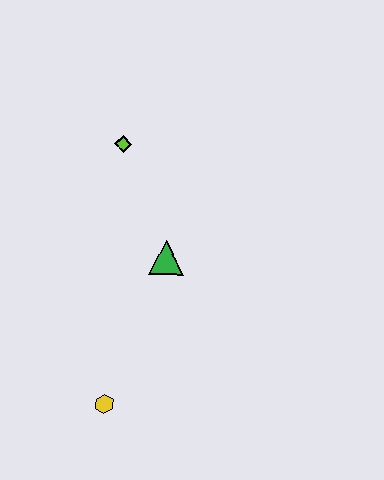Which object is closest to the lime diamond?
The green triangle is closest to the lime diamond.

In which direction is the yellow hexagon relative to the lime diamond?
The yellow hexagon is below the lime diamond.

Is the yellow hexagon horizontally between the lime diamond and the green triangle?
No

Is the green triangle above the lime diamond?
No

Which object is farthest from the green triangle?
The yellow hexagon is farthest from the green triangle.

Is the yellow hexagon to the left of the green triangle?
Yes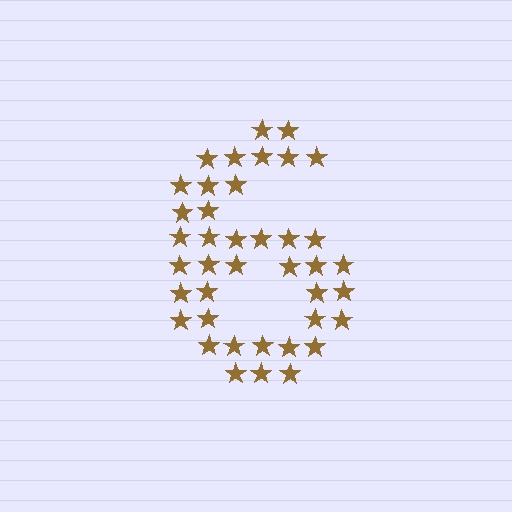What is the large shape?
The large shape is the digit 6.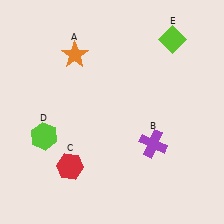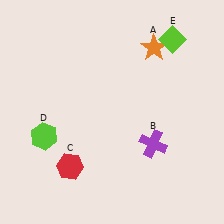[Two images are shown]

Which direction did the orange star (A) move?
The orange star (A) moved right.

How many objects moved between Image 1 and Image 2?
1 object moved between the two images.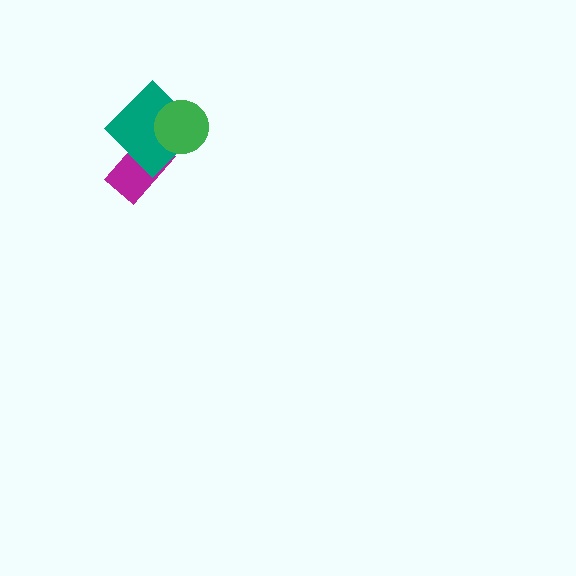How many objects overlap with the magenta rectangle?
1 object overlaps with the magenta rectangle.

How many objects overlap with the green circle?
1 object overlaps with the green circle.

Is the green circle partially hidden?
No, no other shape covers it.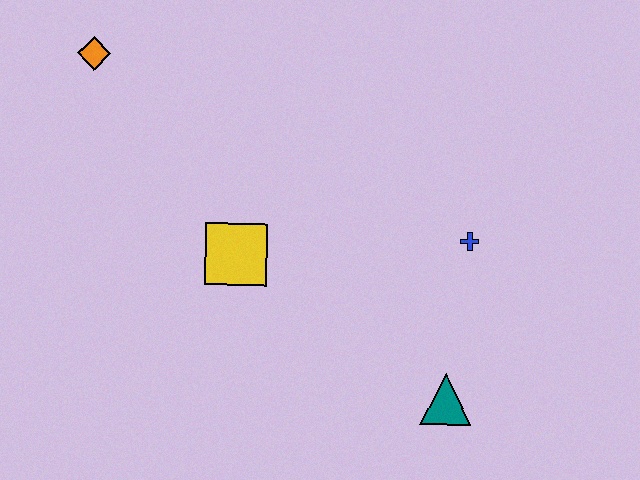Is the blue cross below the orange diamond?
Yes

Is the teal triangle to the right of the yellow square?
Yes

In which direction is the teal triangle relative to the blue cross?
The teal triangle is below the blue cross.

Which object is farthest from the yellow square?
The teal triangle is farthest from the yellow square.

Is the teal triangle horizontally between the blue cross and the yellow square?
Yes